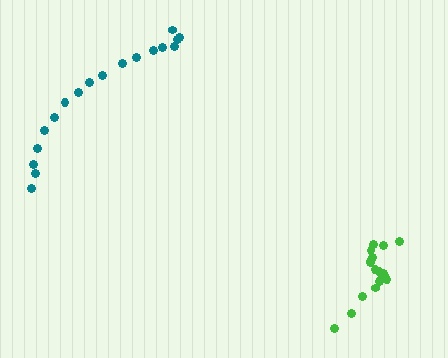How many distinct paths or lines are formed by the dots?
There are 2 distinct paths.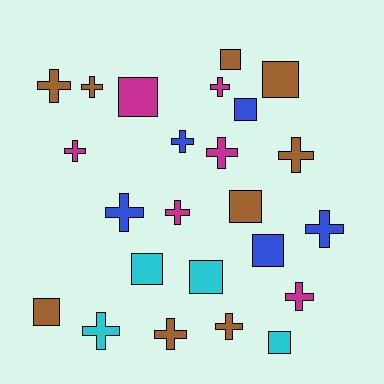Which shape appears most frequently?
Cross, with 14 objects.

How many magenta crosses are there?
There are 5 magenta crosses.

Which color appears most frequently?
Brown, with 9 objects.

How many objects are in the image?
There are 24 objects.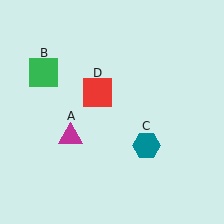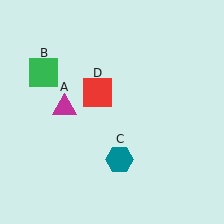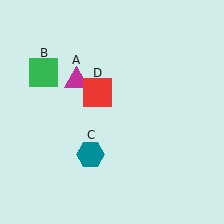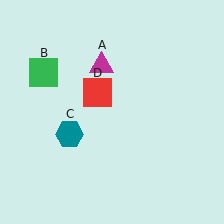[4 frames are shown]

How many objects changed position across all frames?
2 objects changed position: magenta triangle (object A), teal hexagon (object C).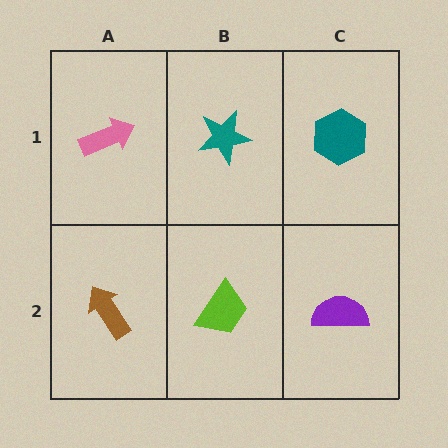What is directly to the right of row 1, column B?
A teal hexagon.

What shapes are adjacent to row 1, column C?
A purple semicircle (row 2, column C), a teal star (row 1, column B).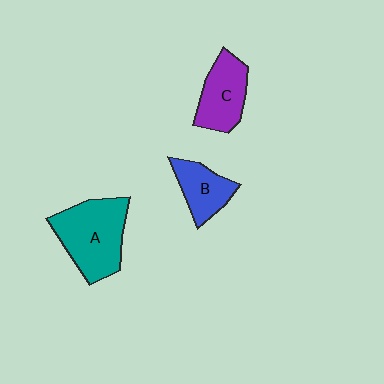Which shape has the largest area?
Shape A (teal).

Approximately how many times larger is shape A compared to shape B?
Approximately 1.8 times.